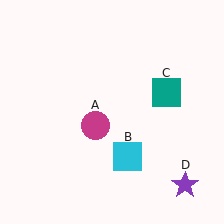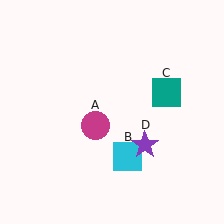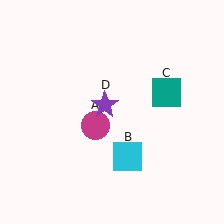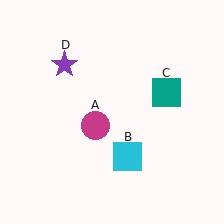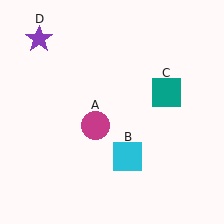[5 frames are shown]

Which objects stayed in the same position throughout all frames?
Magenta circle (object A) and cyan square (object B) and teal square (object C) remained stationary.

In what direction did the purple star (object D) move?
The purple star (object D) moved up and to the left.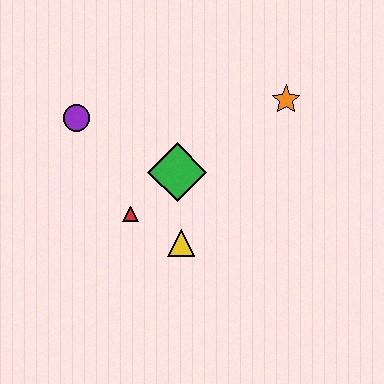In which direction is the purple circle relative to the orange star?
The purple circle is to the left of the orange star.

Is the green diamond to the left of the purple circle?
No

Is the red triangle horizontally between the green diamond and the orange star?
No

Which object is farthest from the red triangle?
The orange star is farthest from the red triangle.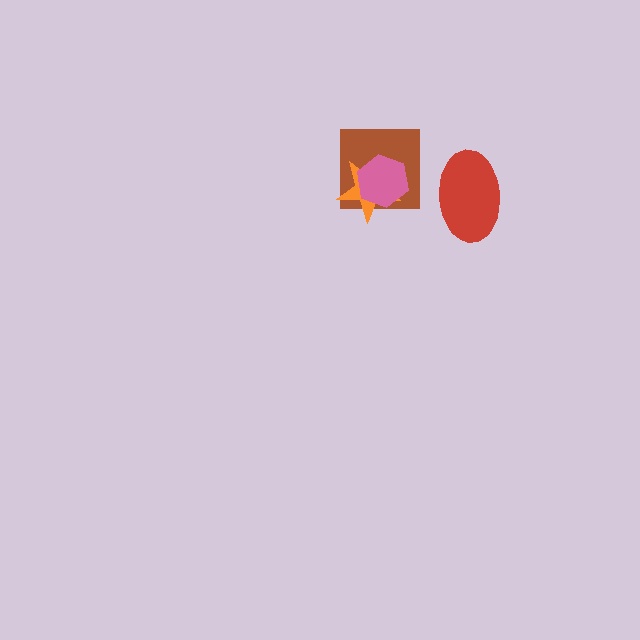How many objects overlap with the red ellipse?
0 objects overlap with the red ellipse.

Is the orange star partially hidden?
Yes, it is partially covered by another shape.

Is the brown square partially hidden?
Yes, it is partially covered by another shape.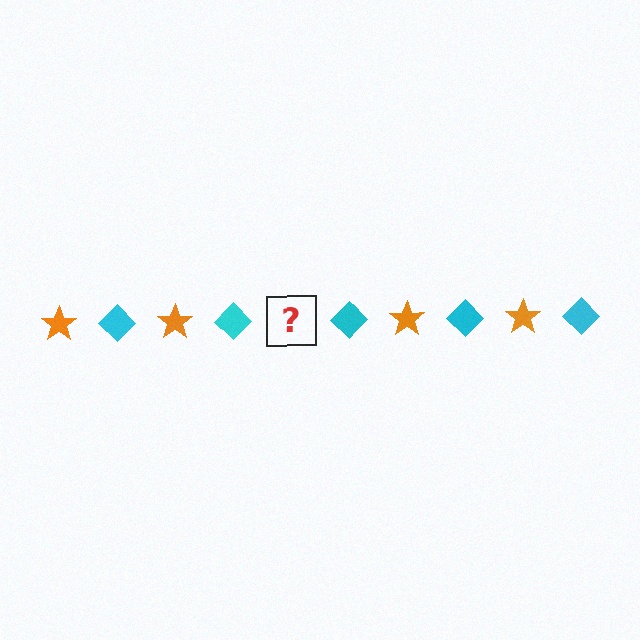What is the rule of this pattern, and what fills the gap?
The rule is that the pattern alternates between orange star and cyan diamond. The gap should be filled with an orange star.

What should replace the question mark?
The question mark should be replaced with an orange star.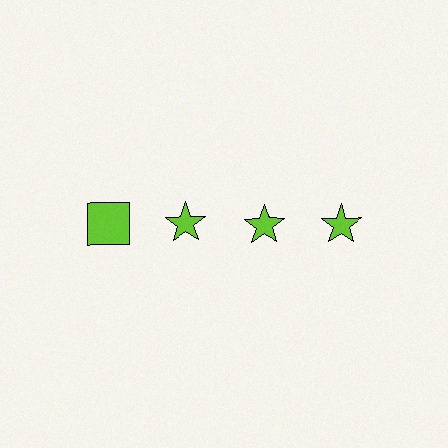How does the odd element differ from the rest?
It has a different shape: square instead of star.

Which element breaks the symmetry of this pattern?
The lime square in the top row, leftmost column breaks the symmetry. All other shapes are lime stars.